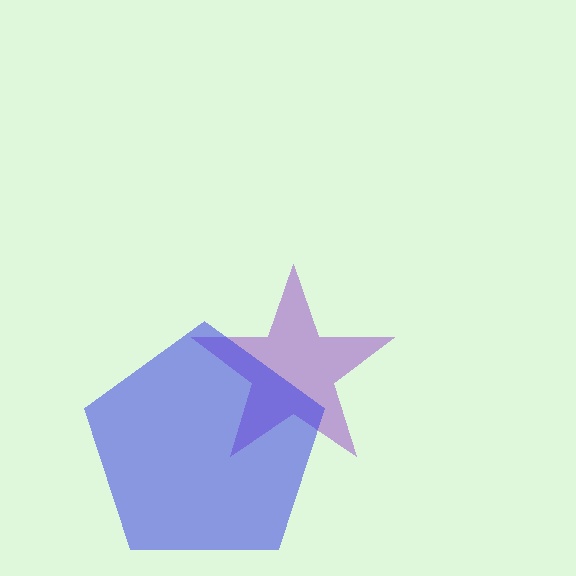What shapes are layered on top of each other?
The layered shapes are: a purple star, a blue pentagon.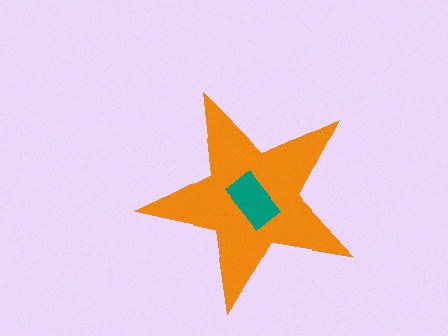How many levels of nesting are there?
2.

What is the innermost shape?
The teal rectangle.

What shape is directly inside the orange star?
The teal rectangle.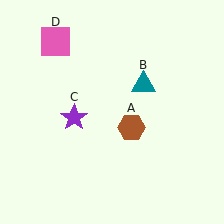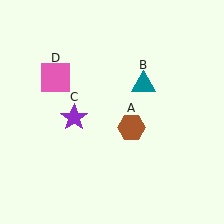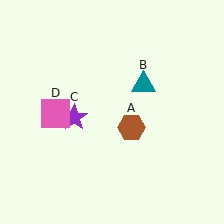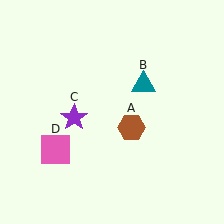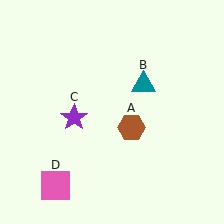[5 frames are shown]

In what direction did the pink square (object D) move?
The pink square (object D) moved down.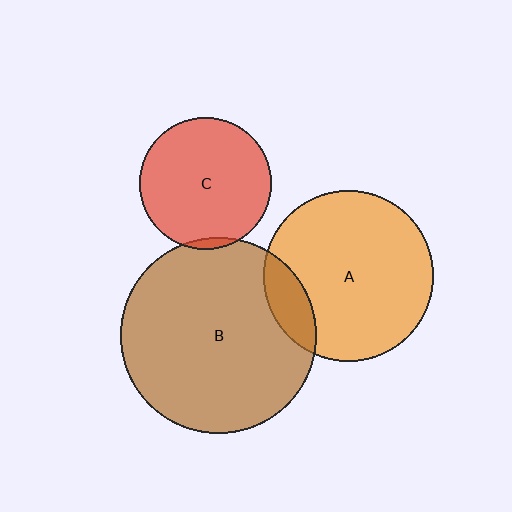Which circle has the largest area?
Circle B (brown).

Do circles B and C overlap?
Yes.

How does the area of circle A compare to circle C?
Approximately 1.7 times.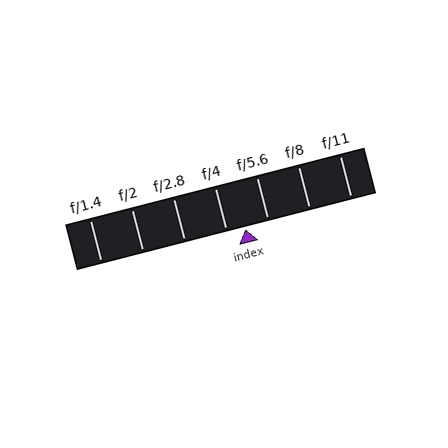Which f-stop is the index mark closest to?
The index mark is closest to f/4.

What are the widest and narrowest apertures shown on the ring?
The widest aperture shown is f/1.4 and the narrowest is f/11.